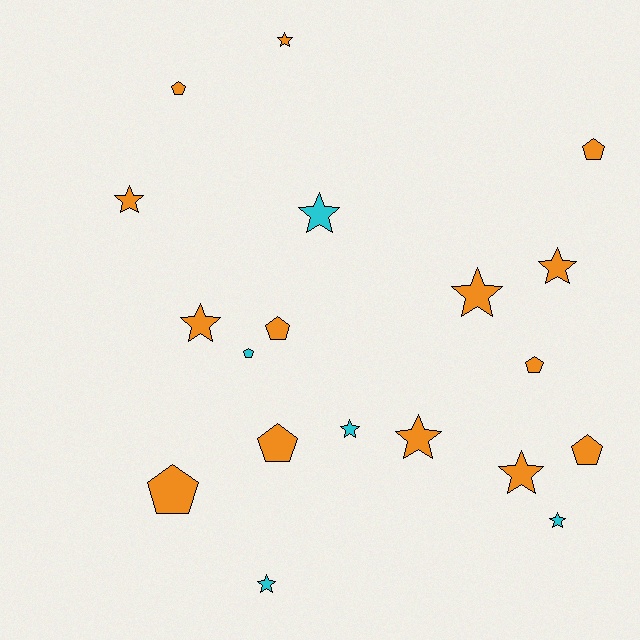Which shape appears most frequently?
Star, with 11 objects.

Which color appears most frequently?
Orange, with 14 objects.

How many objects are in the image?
There are 19 objects.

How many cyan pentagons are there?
There is 1 cyan pentagon.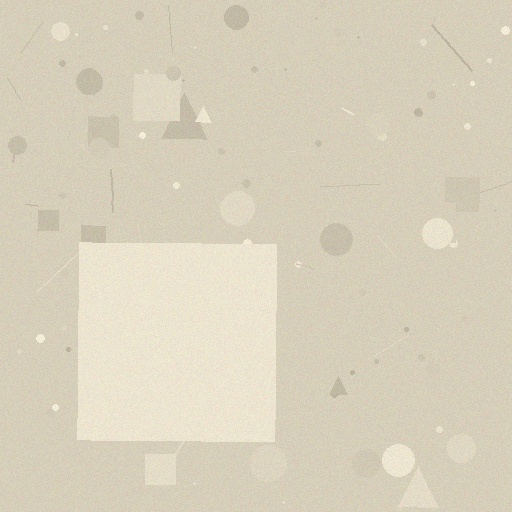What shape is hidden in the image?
A square is hidden in the image.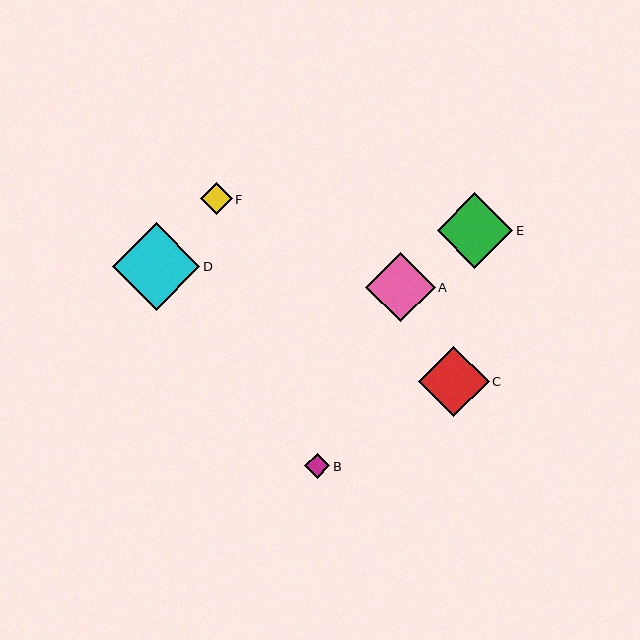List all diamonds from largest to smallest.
From largest to smallest: D, E, C, A, F, B.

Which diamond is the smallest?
Diamond B is the smallest with a size of approximately 25 pixels.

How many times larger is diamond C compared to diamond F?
Diamond C is approximately 2.2 times the size of diamond F.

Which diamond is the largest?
Diamond D is the largest with a size of approximately 88 pixels.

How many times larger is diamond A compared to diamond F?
Diamond A is approximately 2.2 times the size of diamond F.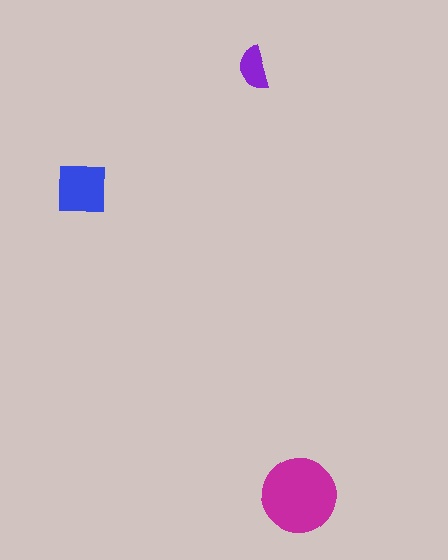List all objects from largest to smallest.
The magenta circle, the blue square, the purple semicircle.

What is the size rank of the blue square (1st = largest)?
2nd.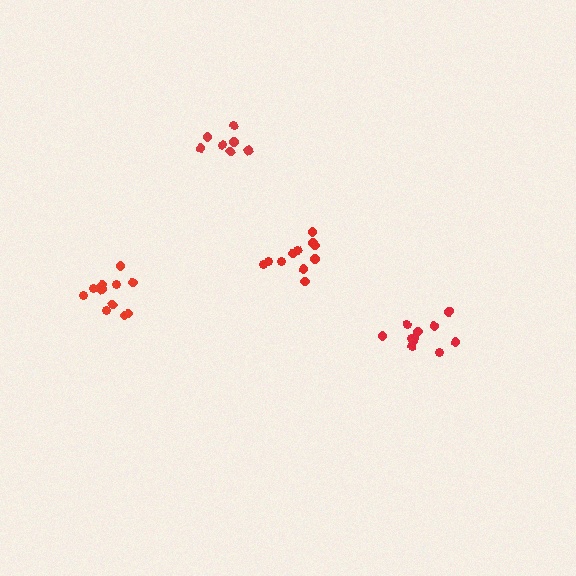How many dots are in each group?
Group 1: 11 dots, Group 2: 11 dots, Group 3: 7 dots, Group 4: 11 dots (40 total).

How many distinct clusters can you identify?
There are 4 distinct clusters.